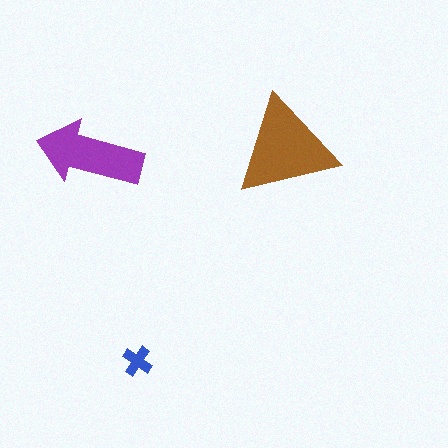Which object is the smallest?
The blue cross.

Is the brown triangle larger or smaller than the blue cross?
Larger.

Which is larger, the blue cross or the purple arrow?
The purple arrow.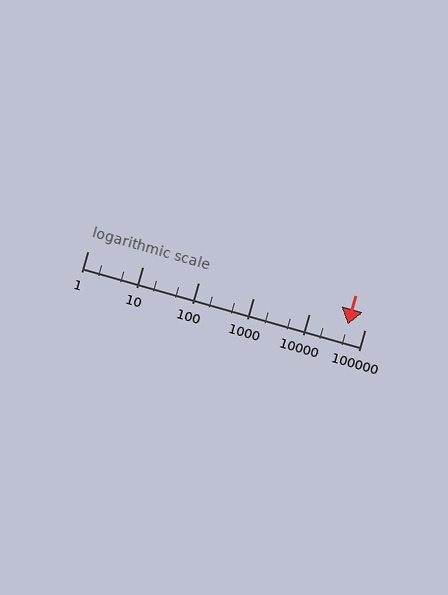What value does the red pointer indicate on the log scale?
The pointer indicates approximately 49000.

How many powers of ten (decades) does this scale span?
The scale spans 5 decades, from 1 to 100000.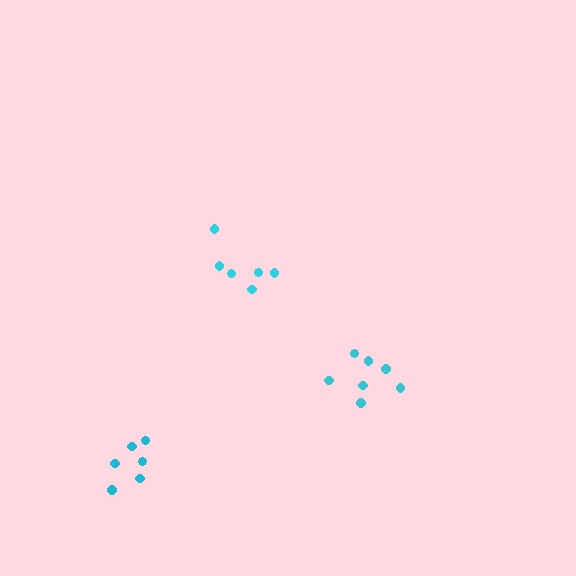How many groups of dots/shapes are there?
There are 3 groups.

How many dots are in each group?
Group 1: 6 dots, Group 2: 6 dots, Group 3: 7 dots (19 total).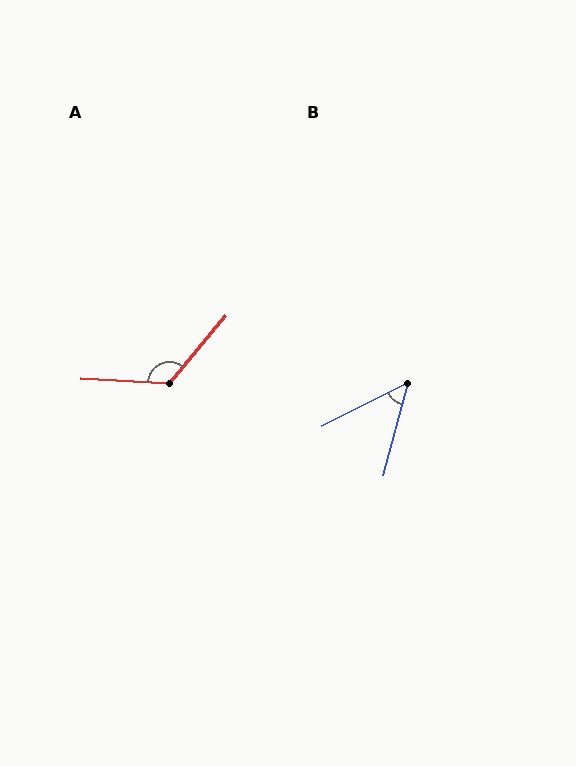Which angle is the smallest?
B, at approximately 48 degrees.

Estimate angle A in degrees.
Approximately 127 degrees.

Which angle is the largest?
A, at approximately 127 degrees.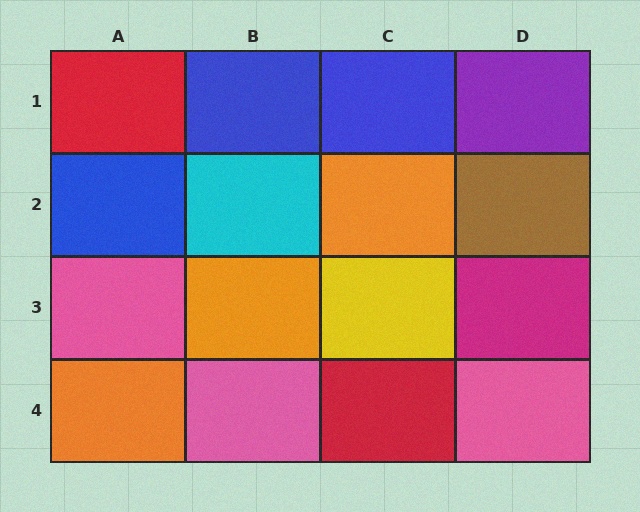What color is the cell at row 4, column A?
Orange.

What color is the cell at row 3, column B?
Orange.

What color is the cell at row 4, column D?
Pink.